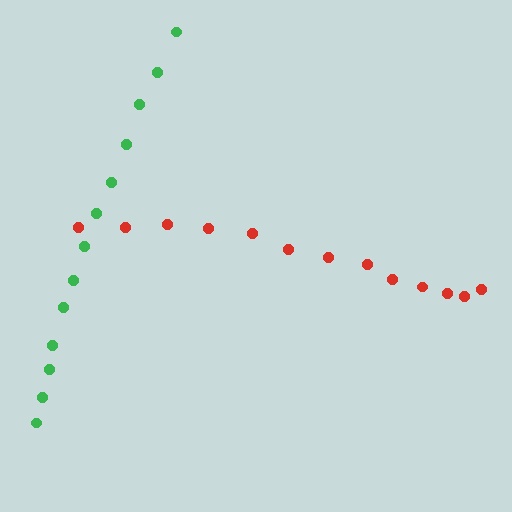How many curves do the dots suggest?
There are 2 distinct paths.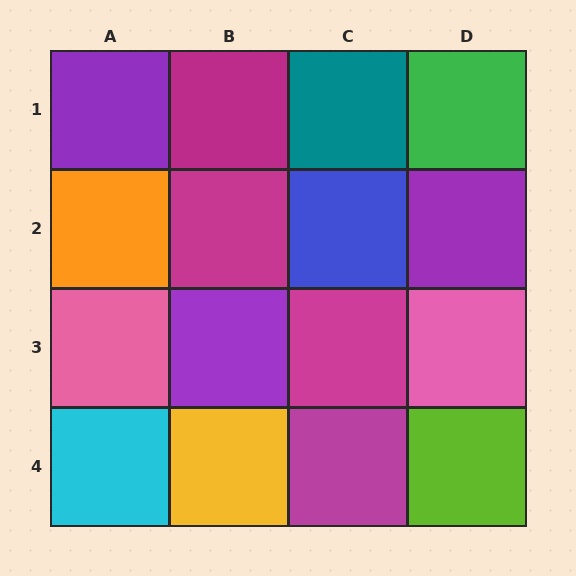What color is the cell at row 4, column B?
Yellow.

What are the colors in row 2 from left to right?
Orange, magenta, blue, purple.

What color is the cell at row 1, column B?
Magenta.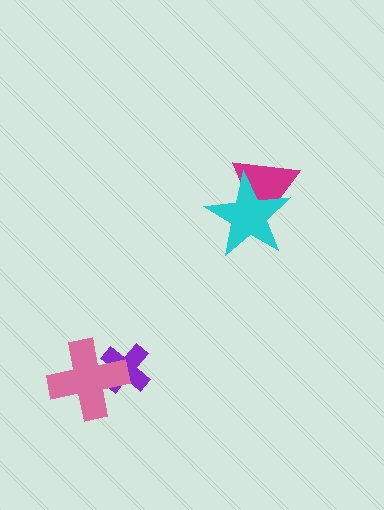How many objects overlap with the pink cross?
1 object overlaps with the pink cross.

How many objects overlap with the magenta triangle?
1 object overlaps with the magenta triangle.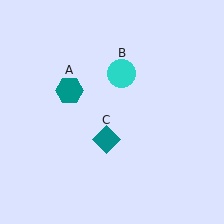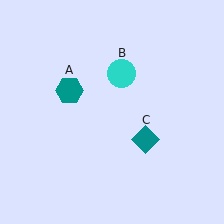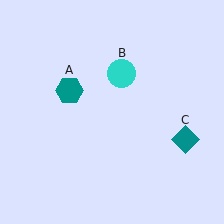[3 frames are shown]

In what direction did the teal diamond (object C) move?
The teal diamond (object C) moved right.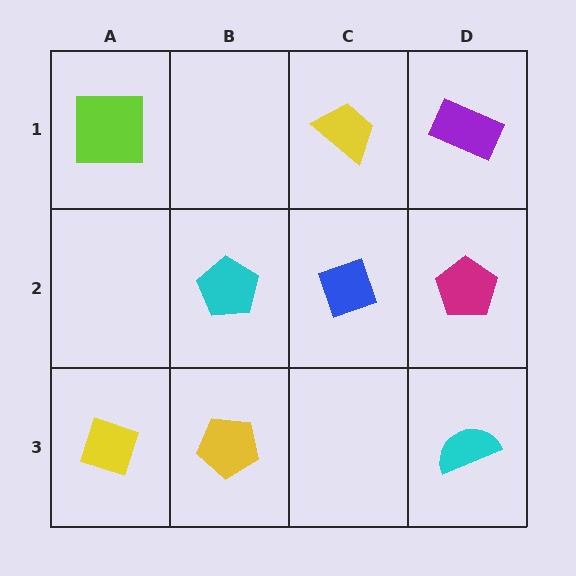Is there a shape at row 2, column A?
No, that cell is empty.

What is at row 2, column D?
A magenta pentagon.